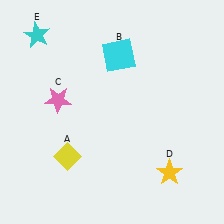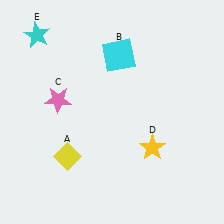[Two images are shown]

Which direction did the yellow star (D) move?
The yellow star (D) moved up.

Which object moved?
The yellow star (D) moved up.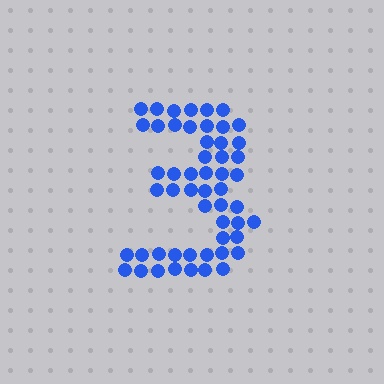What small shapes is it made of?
It is made of small circles.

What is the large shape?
The large shape is the digit 3.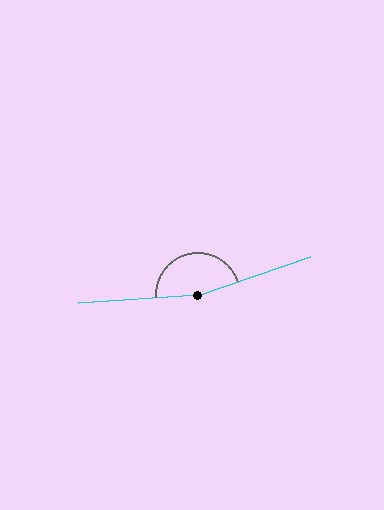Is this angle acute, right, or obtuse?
It is obtuse.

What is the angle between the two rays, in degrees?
Approximately 165 degrees.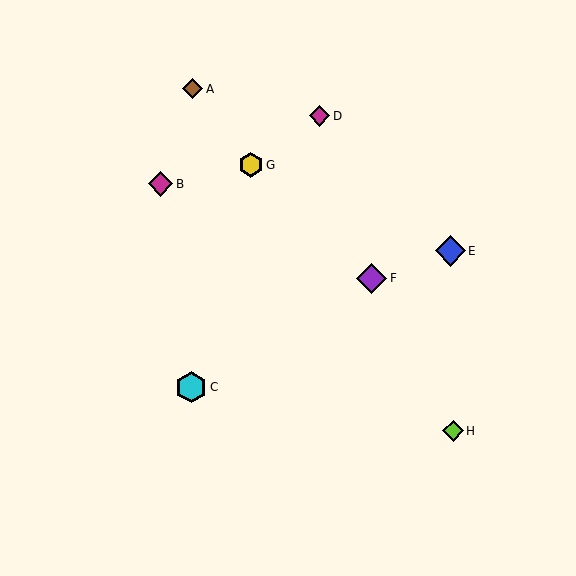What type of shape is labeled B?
Shape B is a magenta diamond.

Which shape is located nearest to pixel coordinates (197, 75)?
The brown diamond (labeled A) at (193, 89) is nearest to that location.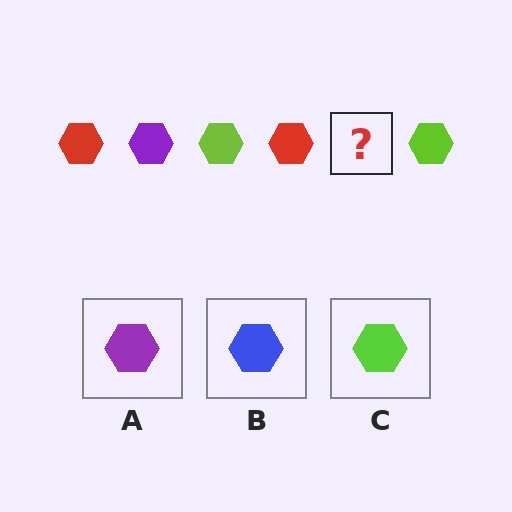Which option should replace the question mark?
Option A.